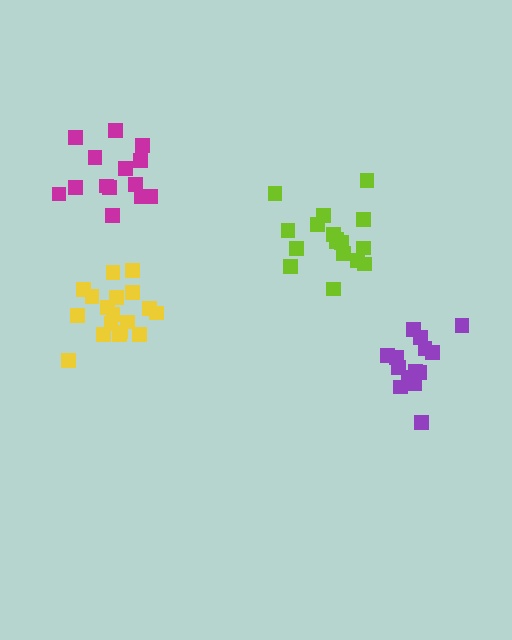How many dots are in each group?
Group 1: 14 dots, Group 2: 17 dots, Group 3: 16 dots, Group 4: 18 dots (65 total).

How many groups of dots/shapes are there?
There are 4 groups.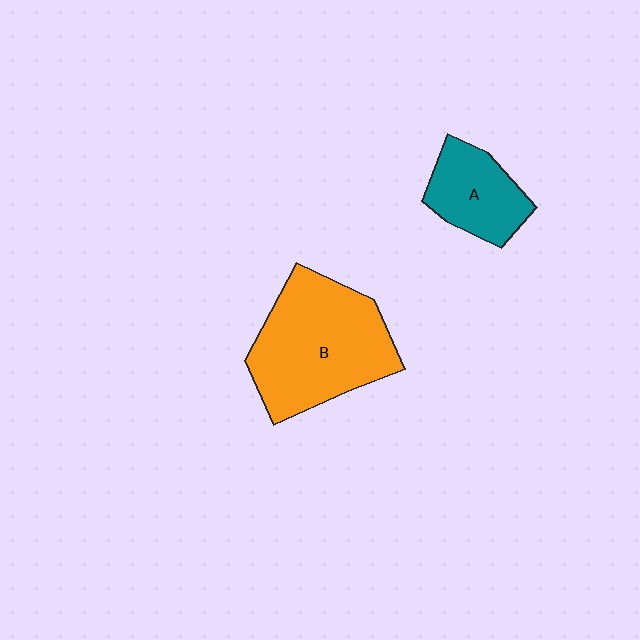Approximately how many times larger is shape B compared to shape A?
Approximately 2.1 times.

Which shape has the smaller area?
Shape A (teal).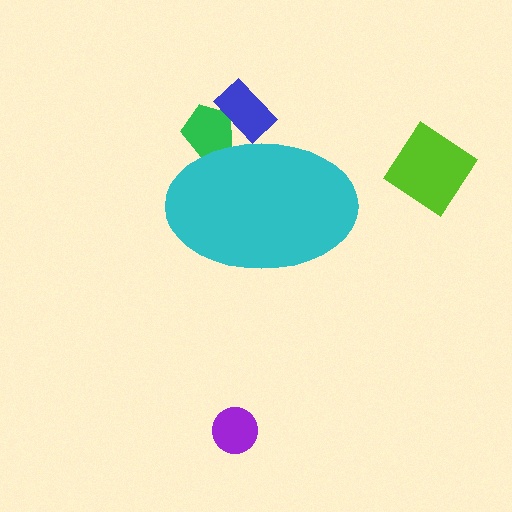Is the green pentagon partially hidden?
Yes, the green pentagon is partially hidden behind the cyan ellipse.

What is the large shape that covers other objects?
A cyan ellipse.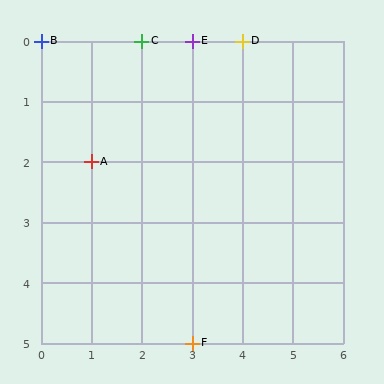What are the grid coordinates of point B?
Point B is at grid coordinates (0, 0).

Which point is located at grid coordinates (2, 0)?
Point C is at (2, 0).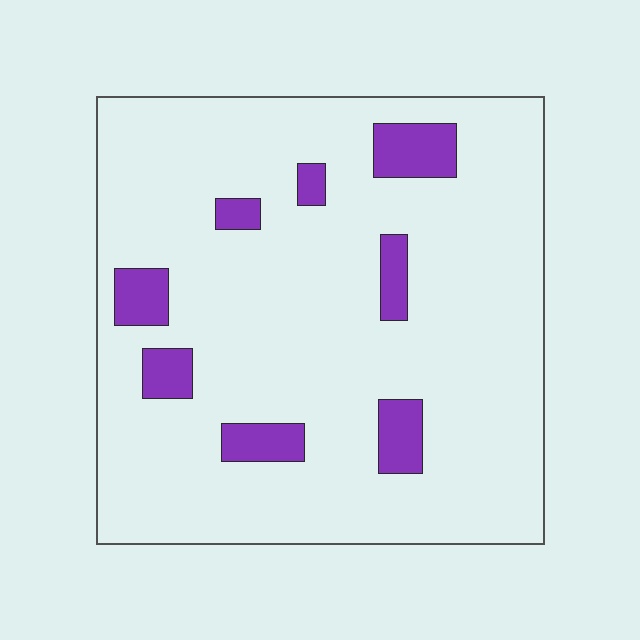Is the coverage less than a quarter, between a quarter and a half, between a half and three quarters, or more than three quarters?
Less than a quarter.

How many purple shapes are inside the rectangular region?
8.